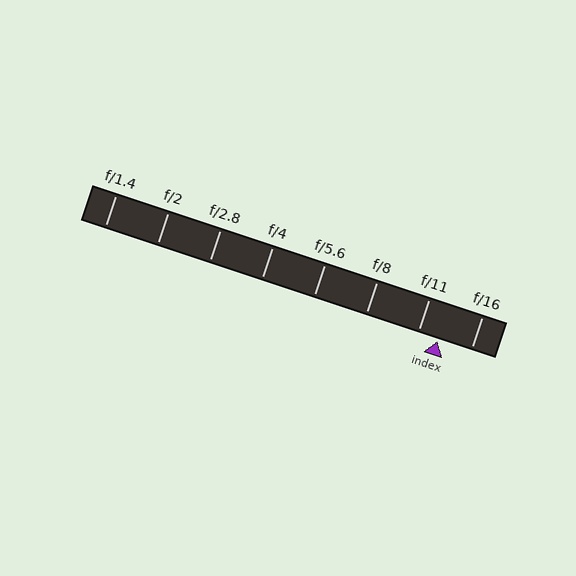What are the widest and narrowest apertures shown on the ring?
The widest aperture shown is f/1.4 and the narrowest is f/16.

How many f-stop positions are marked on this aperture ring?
There are 8 f-stop positions marked.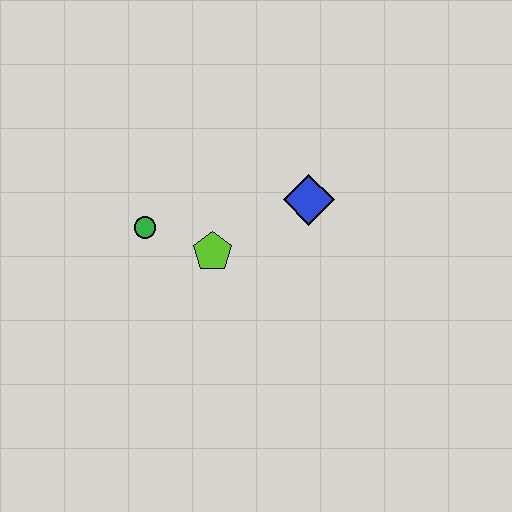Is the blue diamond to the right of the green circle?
Yes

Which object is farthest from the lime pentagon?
The blue diamond is farthest from the lime pentagon.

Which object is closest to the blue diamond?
The lime pentagon is closest to the blue diamond.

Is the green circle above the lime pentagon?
Yes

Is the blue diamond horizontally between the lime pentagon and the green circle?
No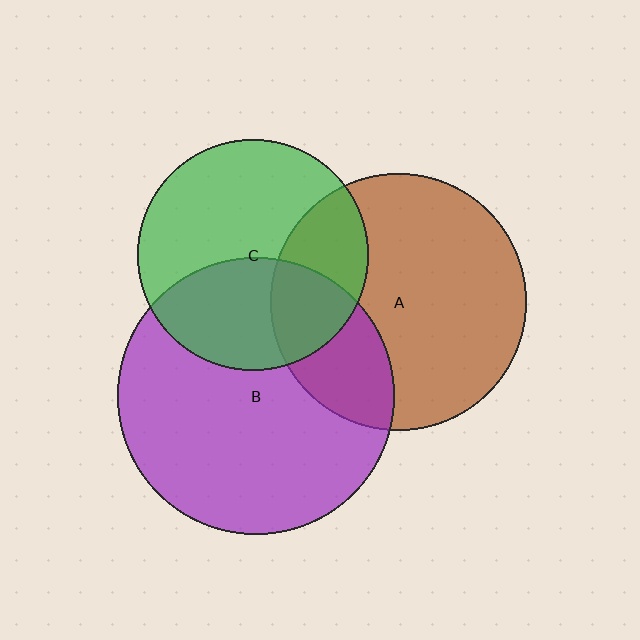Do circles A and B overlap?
Yes.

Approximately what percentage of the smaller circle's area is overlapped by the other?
Approximately 25%.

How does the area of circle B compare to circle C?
Approximately 1.4 times.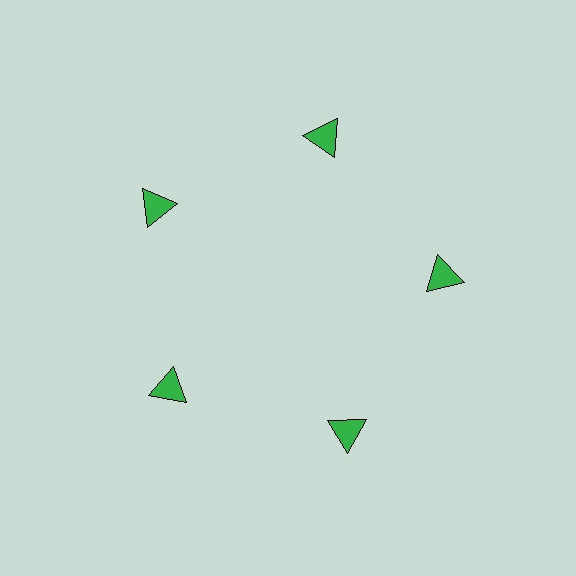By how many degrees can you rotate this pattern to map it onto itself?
The pattern maps onto itself every 72 degrees of rotation.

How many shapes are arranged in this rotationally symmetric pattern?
There are 5 shapes, arranged in 5 groups of 1.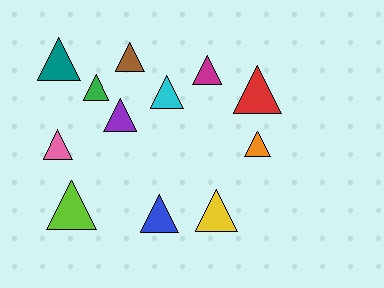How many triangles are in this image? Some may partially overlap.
There are 12 triangles.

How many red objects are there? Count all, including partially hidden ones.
There is 1 red object.